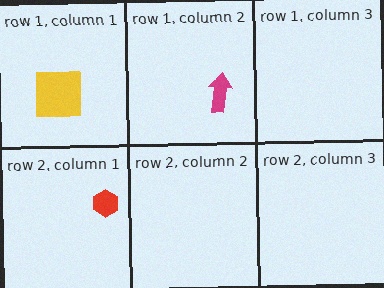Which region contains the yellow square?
The row 1, column 1 region.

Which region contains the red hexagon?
The row 2, column 1 region.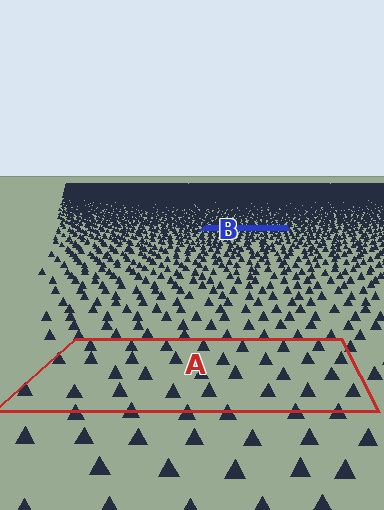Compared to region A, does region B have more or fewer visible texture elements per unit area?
Region B has more texture elements per unit area — they are packed more densely because it is farther away.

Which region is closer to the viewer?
Region A is closer. The texture elements there are larger and more spread out.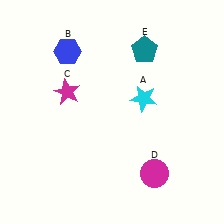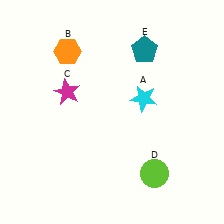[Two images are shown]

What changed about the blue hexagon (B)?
In Image 1, B is blue. In Image 2, it changed to orange.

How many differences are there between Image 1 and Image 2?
There are 2 differences between the two images.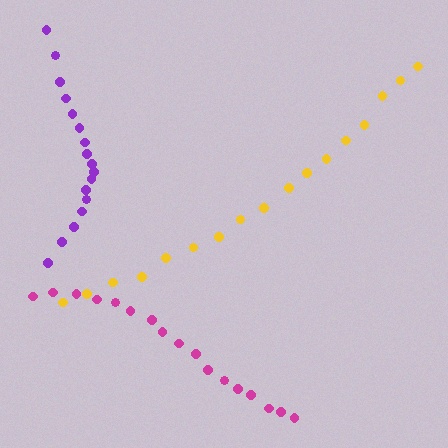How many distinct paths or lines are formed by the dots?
There are 3 distinct paths.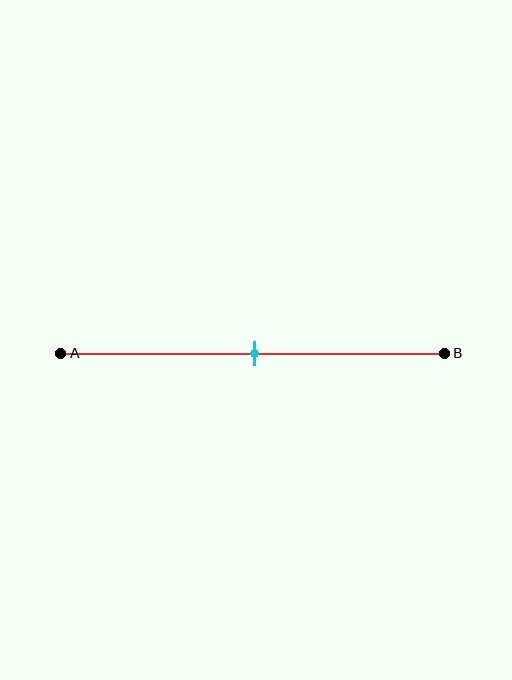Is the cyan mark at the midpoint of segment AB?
Yes, the mark is approximately at the midpoint.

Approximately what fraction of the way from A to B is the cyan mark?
The cyan mark is approximately 50% of the way from A to B.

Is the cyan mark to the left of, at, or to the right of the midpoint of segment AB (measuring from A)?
The cyan mark is approximately at the midpoint of segment AB.